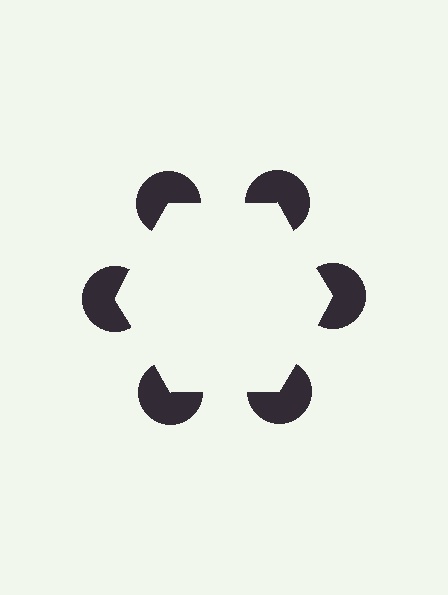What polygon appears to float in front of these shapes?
An illusory hexagon — its edges are inferred from the aligned wedge cuts in the pac-man discs, not physically drawn.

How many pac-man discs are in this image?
There are 6 — one at each vertex of the illusory hexagon.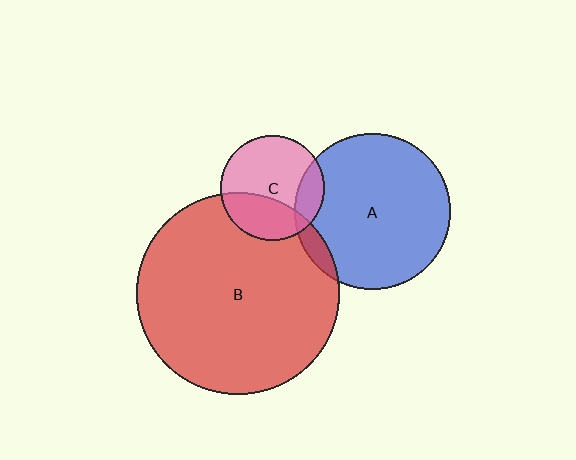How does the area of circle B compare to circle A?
Approximately 1.7 times.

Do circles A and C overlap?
Yes.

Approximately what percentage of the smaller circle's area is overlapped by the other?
Approximately 20%.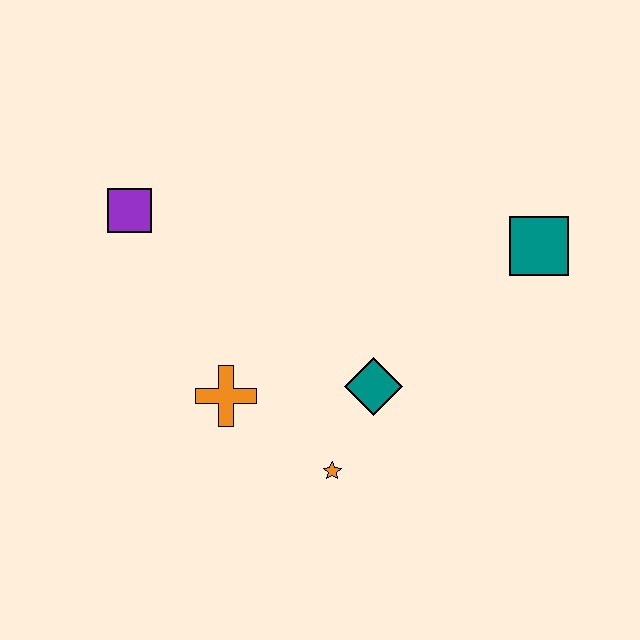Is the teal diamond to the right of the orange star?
Yes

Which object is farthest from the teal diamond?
The purple square is farthest from the teal diamond.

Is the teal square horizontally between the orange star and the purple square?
No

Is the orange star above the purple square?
No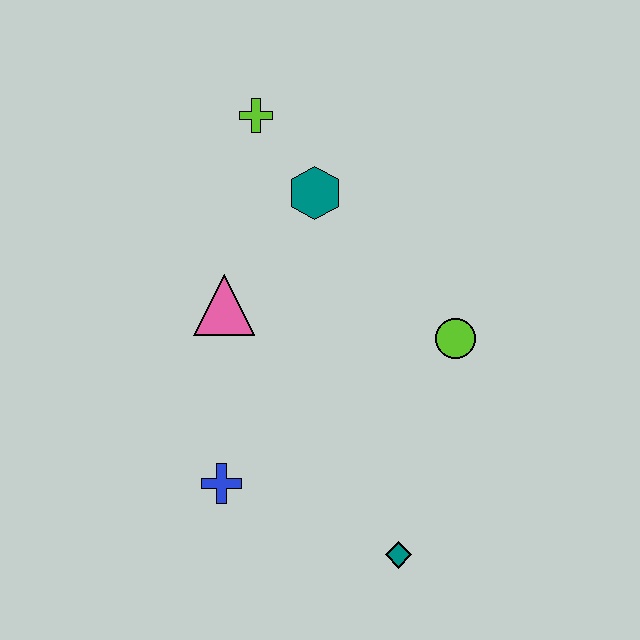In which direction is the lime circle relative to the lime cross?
The lime circle is below the lime cross.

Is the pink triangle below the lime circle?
No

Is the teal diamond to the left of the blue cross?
No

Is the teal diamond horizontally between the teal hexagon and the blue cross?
No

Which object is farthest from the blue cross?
The lime cross is farthest from the blue cross.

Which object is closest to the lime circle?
The teal hexagon is closest to the lime circle.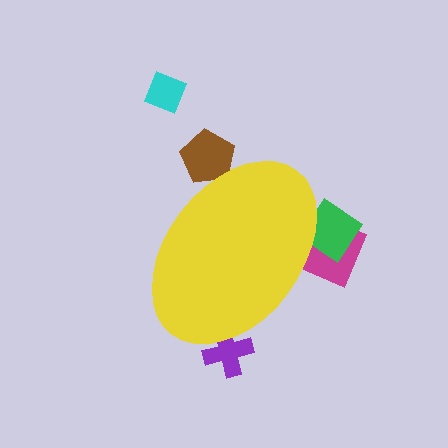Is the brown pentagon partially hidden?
Yes, the brown pentagon is partially hidden behind the yellow ellipse.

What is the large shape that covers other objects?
A yellow ellipse.